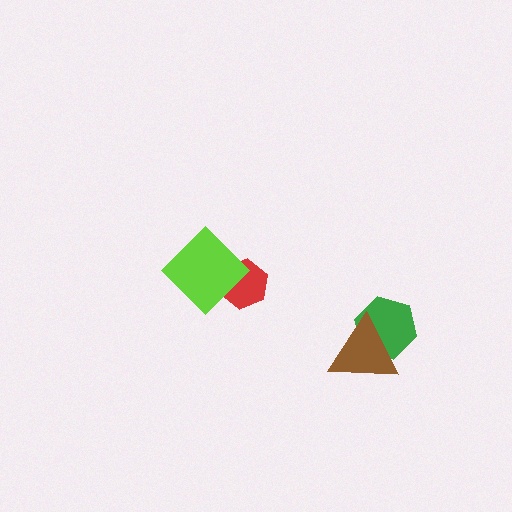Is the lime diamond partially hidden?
No, no other shape covers it.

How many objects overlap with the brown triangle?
1 object overlaps with the brown triangle.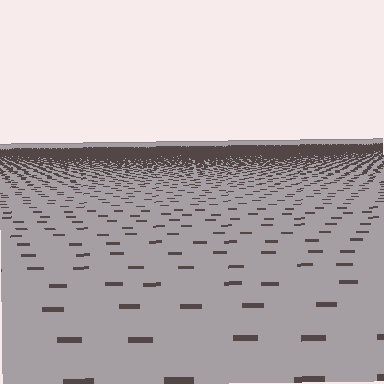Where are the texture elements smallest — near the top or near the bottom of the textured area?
Near the top.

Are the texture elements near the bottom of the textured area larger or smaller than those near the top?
Larger. Near the bottom, elements are closer to the viewer and appear at a bigger on-screen size.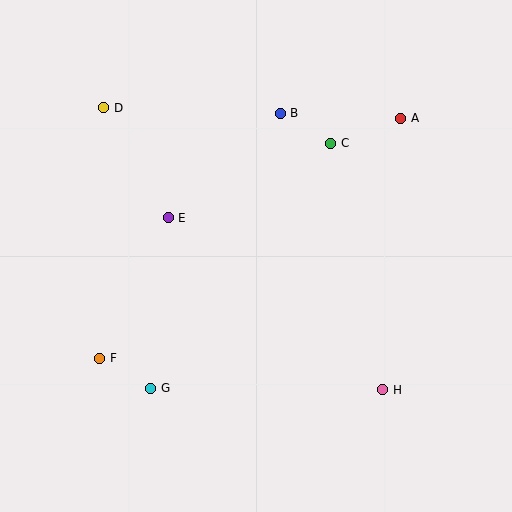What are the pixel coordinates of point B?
Point B is at (280, 113).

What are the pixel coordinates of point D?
Point D is at (104, 108).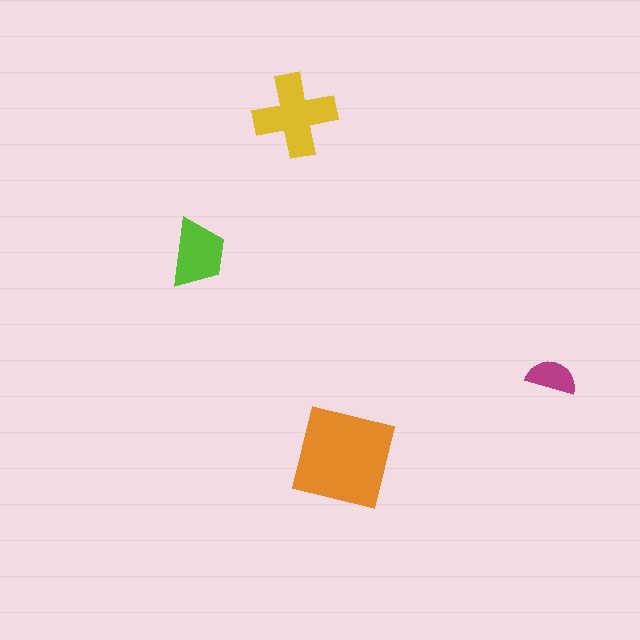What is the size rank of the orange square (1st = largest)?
1st.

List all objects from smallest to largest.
The magenta semicircle, the lime trapezoid, the yellow cross, the orange square.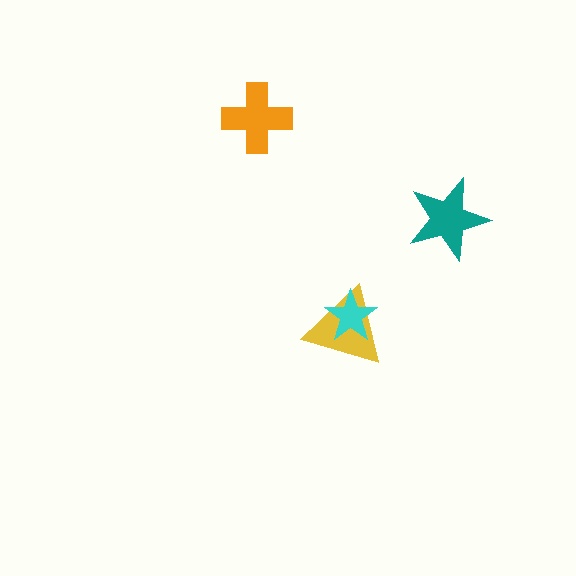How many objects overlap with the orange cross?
0 objects overlap with the orange cross.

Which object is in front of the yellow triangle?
The cyan star is in front of the yellow triangle.